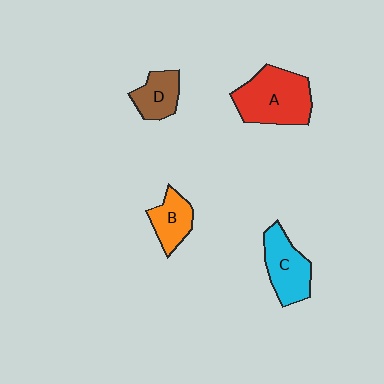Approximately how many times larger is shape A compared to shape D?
Approximately 2.0 times.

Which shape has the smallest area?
Shape D (brown).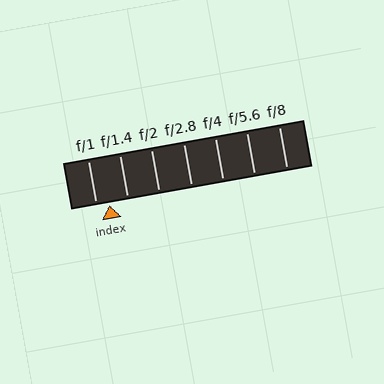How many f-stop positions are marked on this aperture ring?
There are 7 f-stop positions marked.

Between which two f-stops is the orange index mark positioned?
The index mark is between f/1 and f/1.4.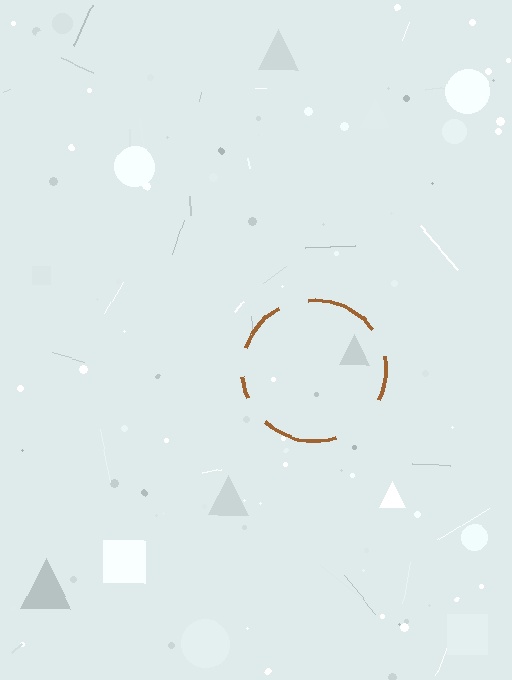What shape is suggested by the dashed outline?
The dashed outline suggests a circle.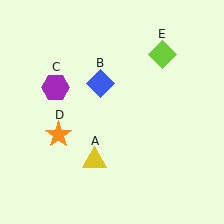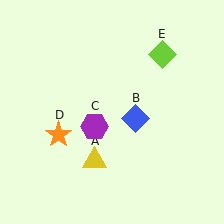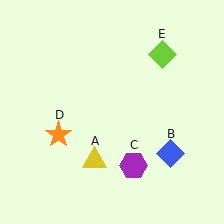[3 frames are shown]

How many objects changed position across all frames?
2 objects changed position: blue diamond (object B), purple hexagon (object C).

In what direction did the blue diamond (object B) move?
The blue diamond (object B) moved down and to the right.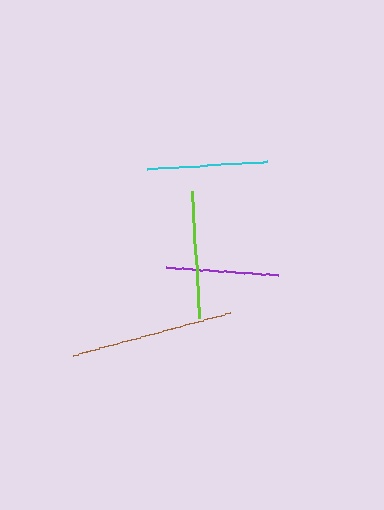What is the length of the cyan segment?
The cyan segment is approximately 120 pixels long.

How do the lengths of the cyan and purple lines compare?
The cyan and purple lines are approximately the same length.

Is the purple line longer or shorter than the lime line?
The lime line is longer than the purple line.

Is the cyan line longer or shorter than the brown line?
The brown line is longer than the cyan line.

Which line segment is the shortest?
The purple line is the shortest at approximately 113 pixels.